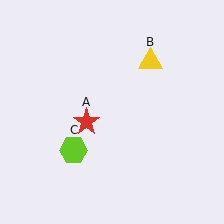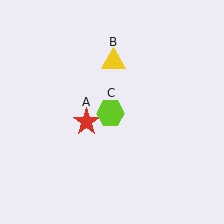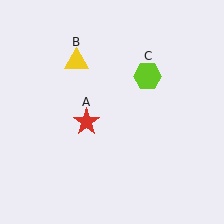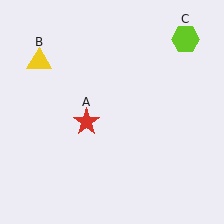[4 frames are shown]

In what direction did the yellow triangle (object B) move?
The yellow triangle (object B) moved left.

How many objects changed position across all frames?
2 objects changed position: yellow triangle (object B), lime hexagon (object C).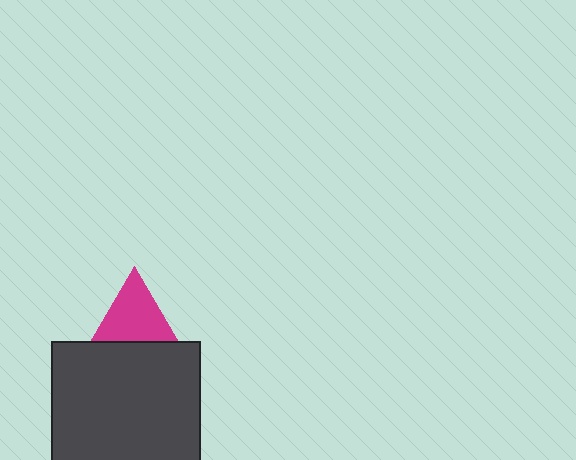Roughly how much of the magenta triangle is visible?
About half of it is visible (roughly 60%).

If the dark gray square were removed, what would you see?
You would see the complete magenta triangle.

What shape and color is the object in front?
The object in front is a dark gray square.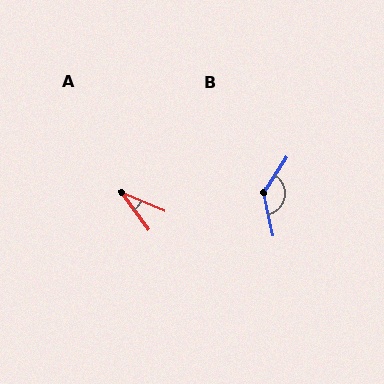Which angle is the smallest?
A, at approximately 30 degrees.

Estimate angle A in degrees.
Approximately 30 degrees.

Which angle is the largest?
B, at approximately 134 degrees.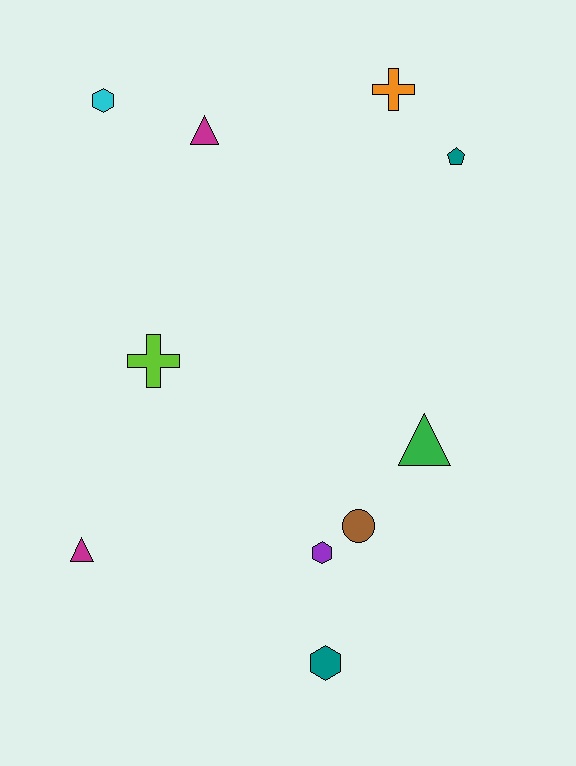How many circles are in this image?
There is 1 circle.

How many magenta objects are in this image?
There are 2 magenta objects.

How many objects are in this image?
There are 10 objects.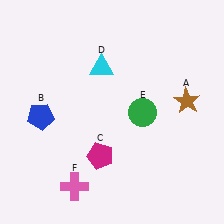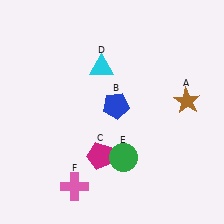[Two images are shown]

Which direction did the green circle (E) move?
The green circle (E) moved down.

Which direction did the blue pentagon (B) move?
The blue pentagon (B) moved right.